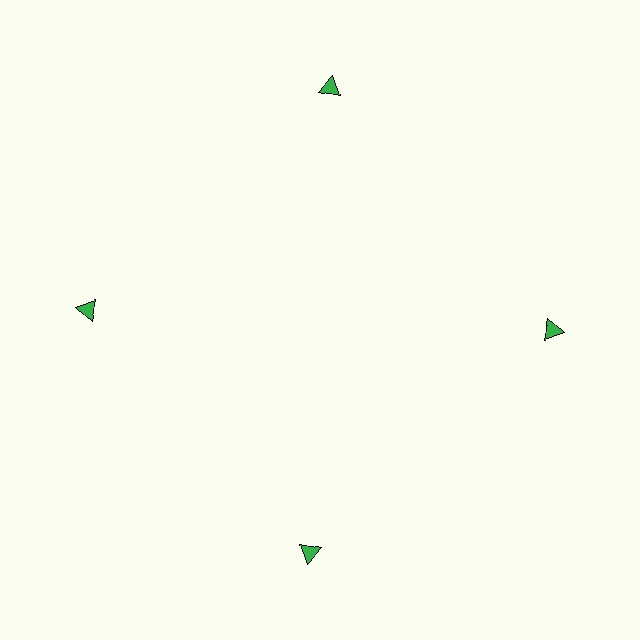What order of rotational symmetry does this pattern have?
This pattern has 4-fold rotational symmetry.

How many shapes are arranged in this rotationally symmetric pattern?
There are 4 shapes, arranged in 4 groups of 1.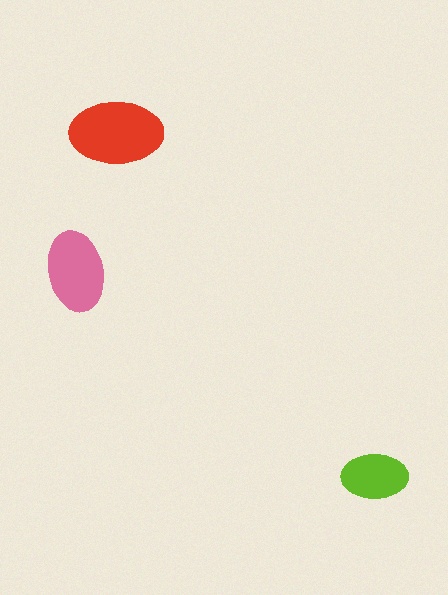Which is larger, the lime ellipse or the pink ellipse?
The pink one.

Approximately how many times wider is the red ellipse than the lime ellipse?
About 1.5 times wider.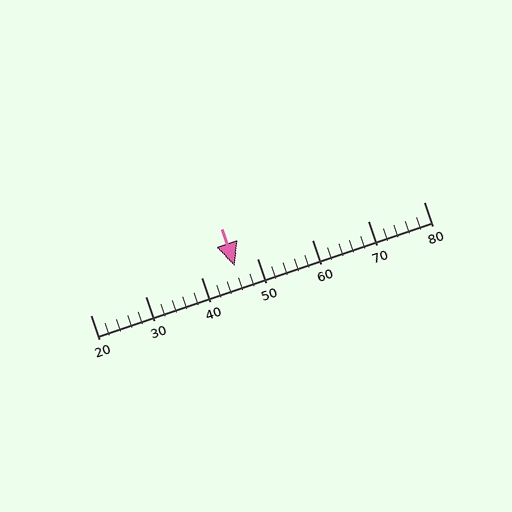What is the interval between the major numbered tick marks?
The major tick marks are spaced 10 units apart.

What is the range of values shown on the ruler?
The ruler shows values from 20 to 80.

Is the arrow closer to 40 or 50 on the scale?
The arrow is closer to 50.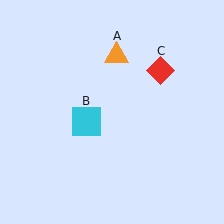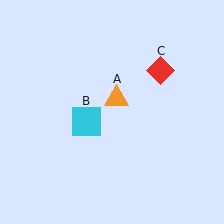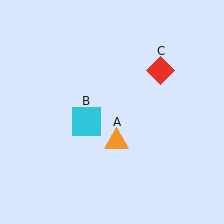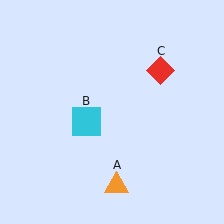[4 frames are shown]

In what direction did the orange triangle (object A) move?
The orange triangle (object A) moved down.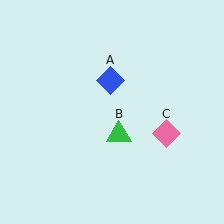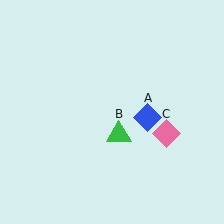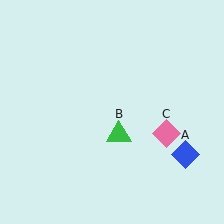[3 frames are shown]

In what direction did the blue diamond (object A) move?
The blue diamond (object A) moved down and to the right.